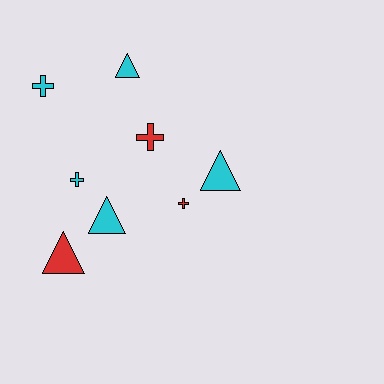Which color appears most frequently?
Cyan, with 5 objects.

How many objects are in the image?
There are 8 objects.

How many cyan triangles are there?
There are 3 cyan triangles.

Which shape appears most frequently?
Triangle, with 4 objects.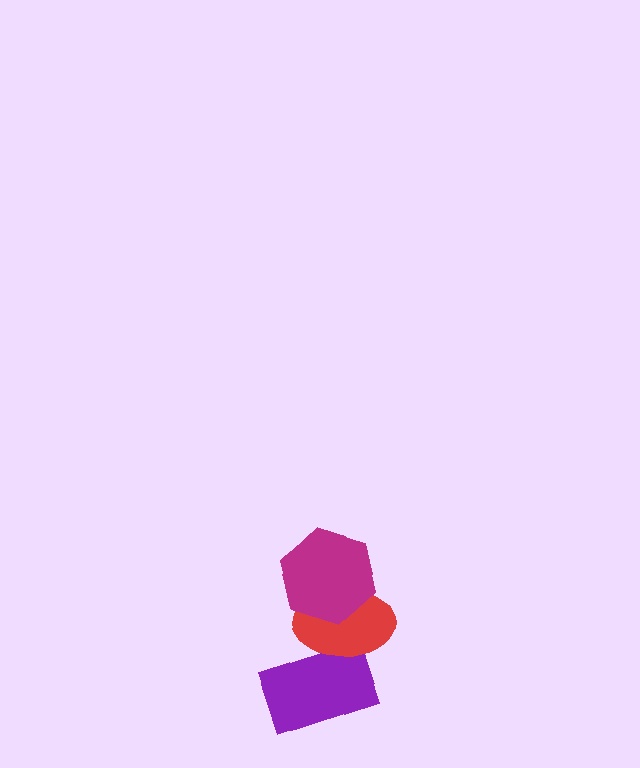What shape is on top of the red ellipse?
The magenta hexagon is on top of the red ellipse.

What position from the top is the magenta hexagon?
The magenta hexagon is 1st from the top.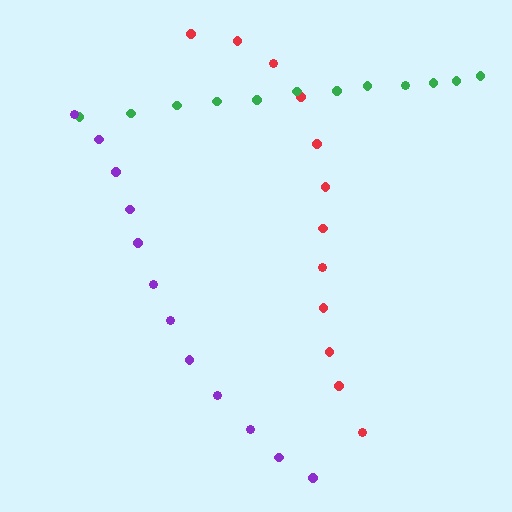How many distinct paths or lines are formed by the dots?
There are 3 distinct paths.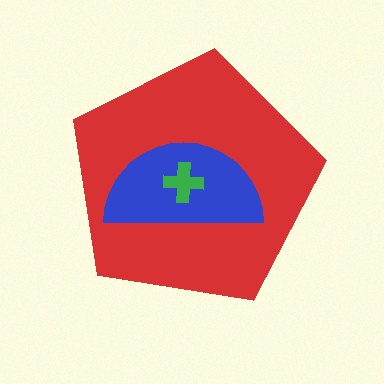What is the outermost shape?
The red pentagon.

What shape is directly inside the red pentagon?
The blue semicircle.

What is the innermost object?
The green cross.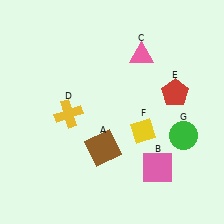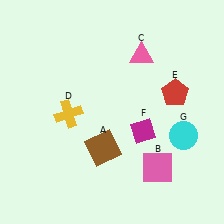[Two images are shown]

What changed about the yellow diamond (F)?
In Image 1, F is yellow. In Image 2, it changed to magenta.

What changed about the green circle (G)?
In Image 1, G is green. In Image 2, it changed to cyan.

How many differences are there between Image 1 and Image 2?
There are 2 differences between the two images.